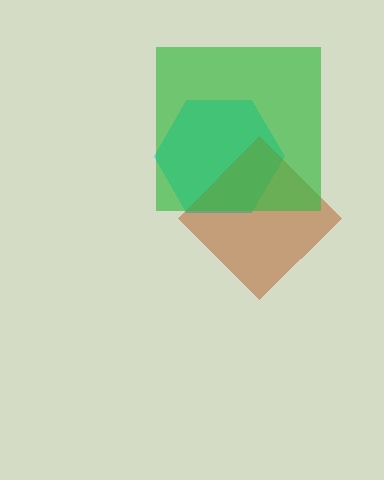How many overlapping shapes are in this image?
There are 3 overlapping shapes in the image.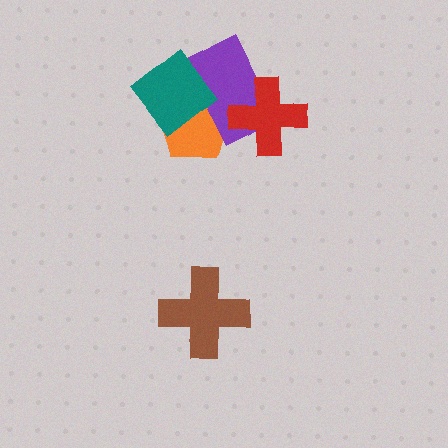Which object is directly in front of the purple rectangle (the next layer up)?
The teal diamond is directly in front of the purple rectangle.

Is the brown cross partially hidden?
No, no other shape covers it.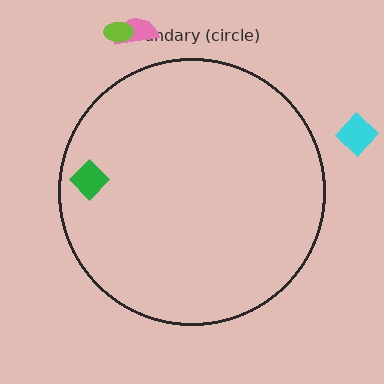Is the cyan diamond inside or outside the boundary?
Outside.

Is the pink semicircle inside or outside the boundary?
Outside.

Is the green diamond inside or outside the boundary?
Inside.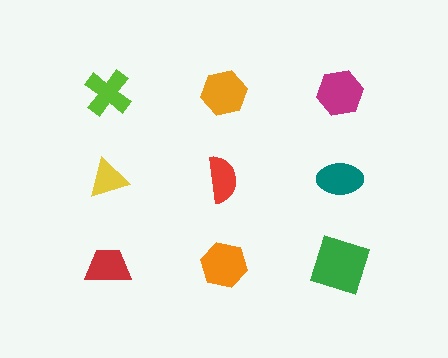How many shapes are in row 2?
3 shapes.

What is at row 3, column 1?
A red trapezoid.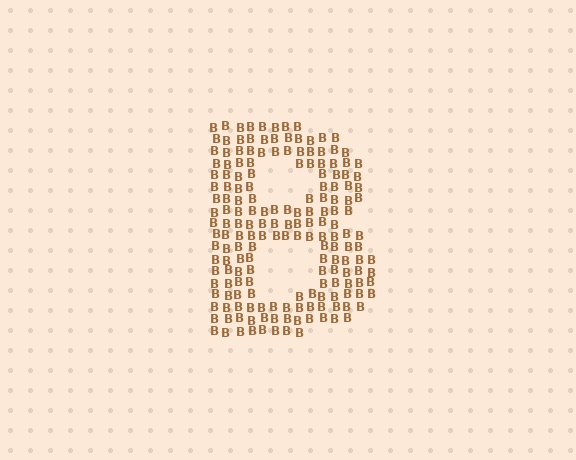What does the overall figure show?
The overall figure shows the letter B.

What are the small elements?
The small elements are letter B's.